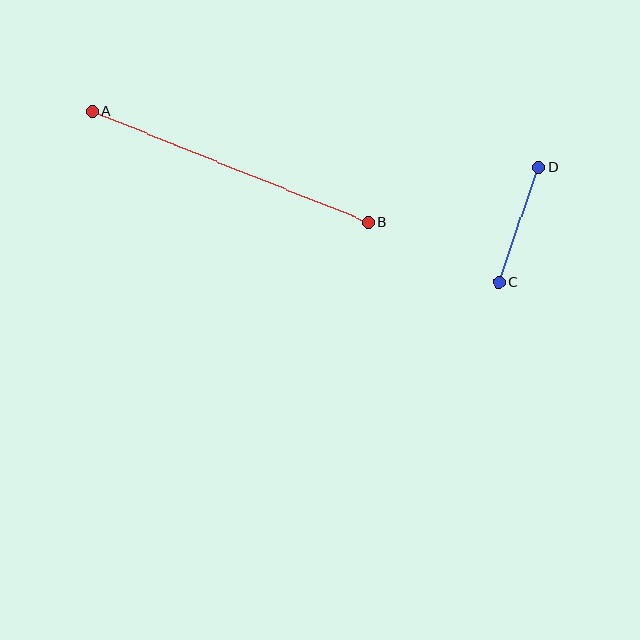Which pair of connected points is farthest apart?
Points A and B are farthest apart.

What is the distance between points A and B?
The distance is approximately 298 pixels.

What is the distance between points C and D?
The distance is approximately 121 pixels.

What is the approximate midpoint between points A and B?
The midpoint is at approximately (231, 166) pixels.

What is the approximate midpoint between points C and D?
The midpoint is at approximately (519, 225) pixels.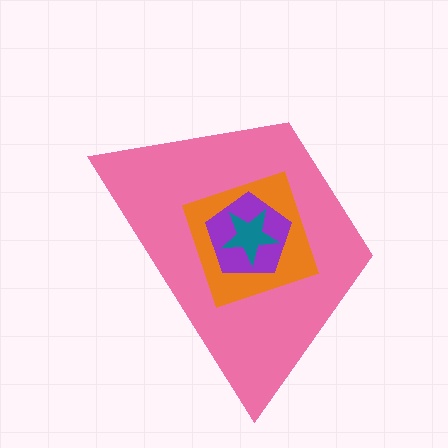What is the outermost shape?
The pink trapezoid.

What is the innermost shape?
The teal star.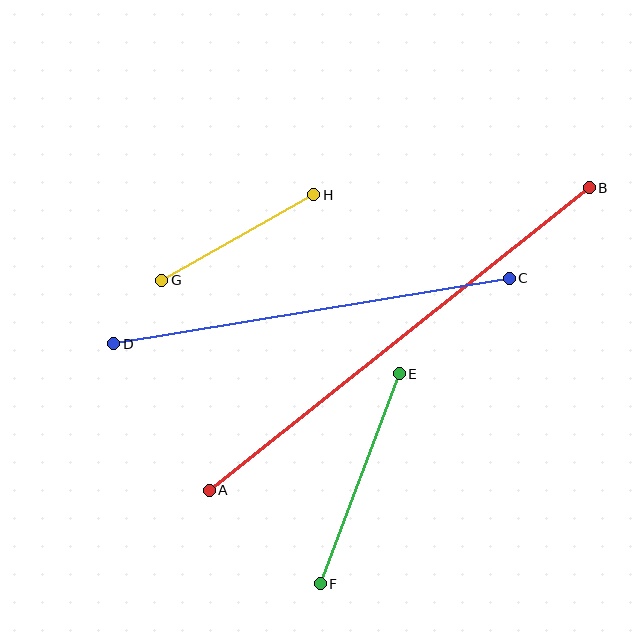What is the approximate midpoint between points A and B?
The midpoint is at approximately (399, 339) pixels.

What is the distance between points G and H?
The distance is approximately 175 pixels.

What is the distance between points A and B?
The distance is approximately 486 pixels.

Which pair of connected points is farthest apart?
Points A and B are farthest apart.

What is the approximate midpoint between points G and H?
The midpoint is at approximately (238, 237) pixels.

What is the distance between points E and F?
The distance is approximately 224 pixels.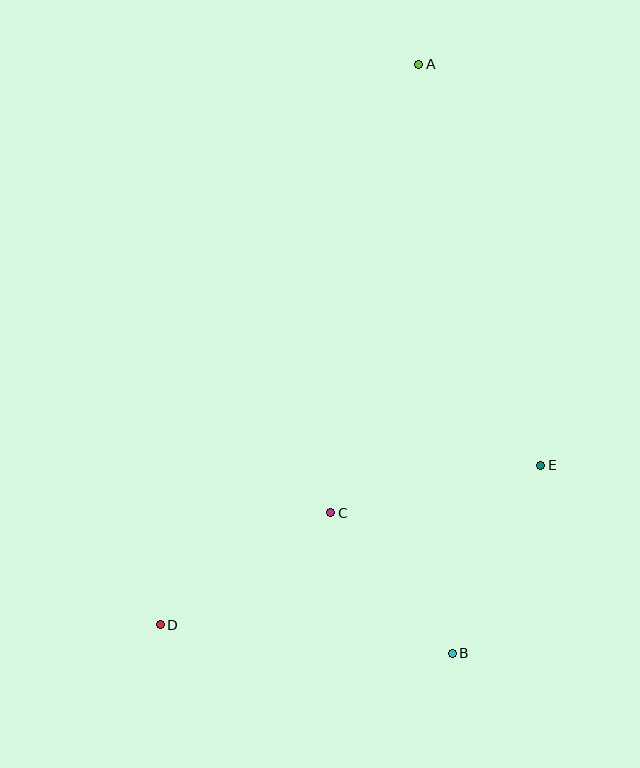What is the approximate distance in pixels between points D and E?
The distance between D and E is approximately 412 pixels.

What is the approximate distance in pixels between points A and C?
The distance between A and C is approximately 457 pixels.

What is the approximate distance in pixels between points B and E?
The distance between B and E is approximately 208 pixels.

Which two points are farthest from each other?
Points A and D are farthest from each other.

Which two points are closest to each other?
Points B and C are closest to each other.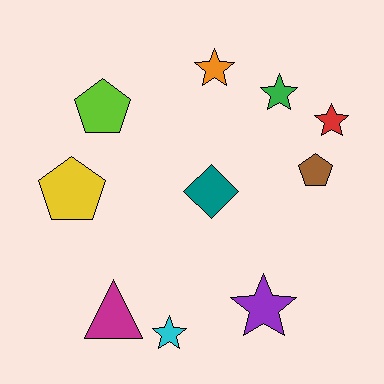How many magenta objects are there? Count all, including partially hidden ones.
There is 1 magenta object.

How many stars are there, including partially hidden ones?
There are 5 stars.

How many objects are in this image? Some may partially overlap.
There are 10 objects.